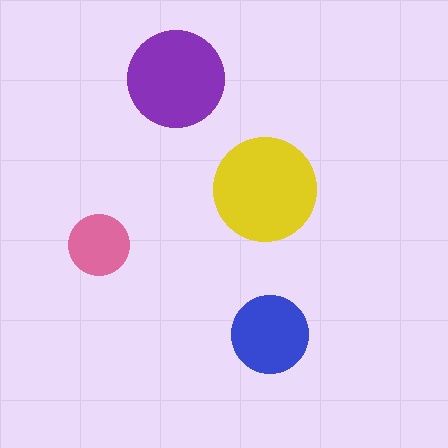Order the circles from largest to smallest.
the yellow one, the purple one, the blue one, the pink one.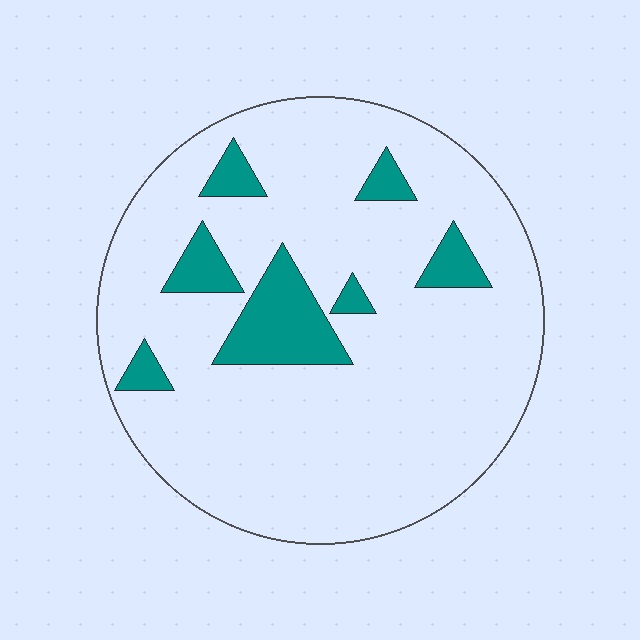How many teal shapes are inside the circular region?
7.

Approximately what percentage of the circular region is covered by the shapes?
Approximately 15%.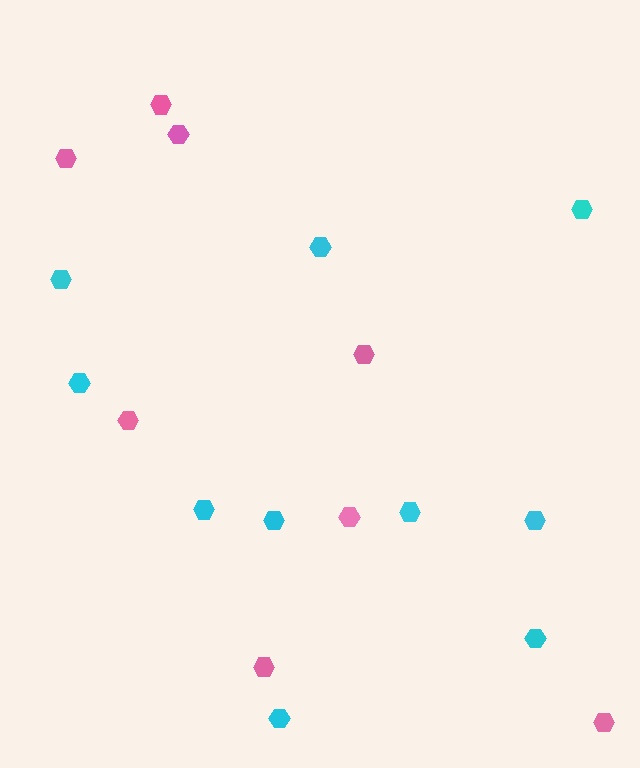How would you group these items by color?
There are 2 groups: one group of cyan hexagons (10) and one group of pink hexagons (8).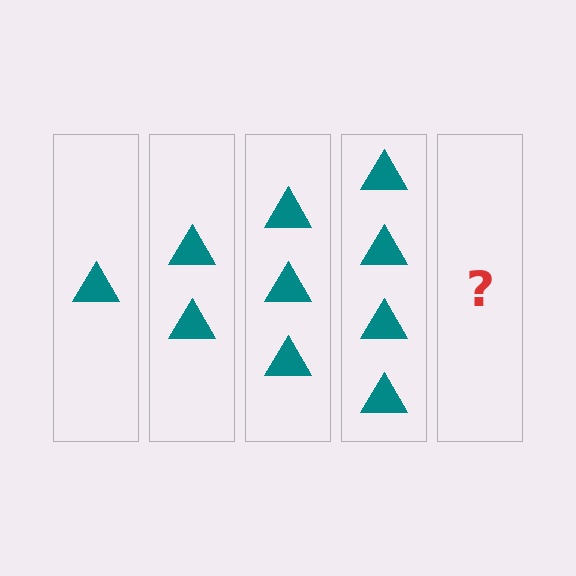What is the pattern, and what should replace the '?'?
The pattern is that each step adds one more triangle. The '?' should be 5 triangles.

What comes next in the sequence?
The next element should be 5 triangles.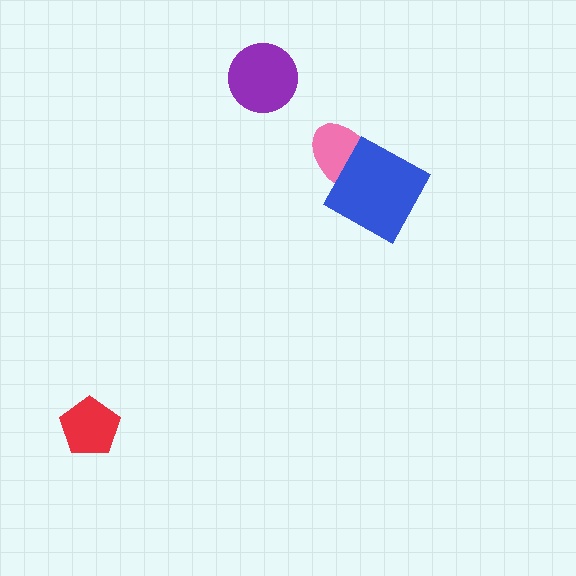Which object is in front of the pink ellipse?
The blue square is in front of the pink ellipse.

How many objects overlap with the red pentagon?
0 objects overlap with the red pentagon.